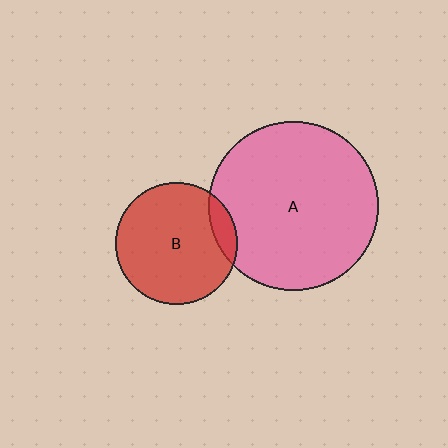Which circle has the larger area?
Circle A (pink).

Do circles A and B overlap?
Yes.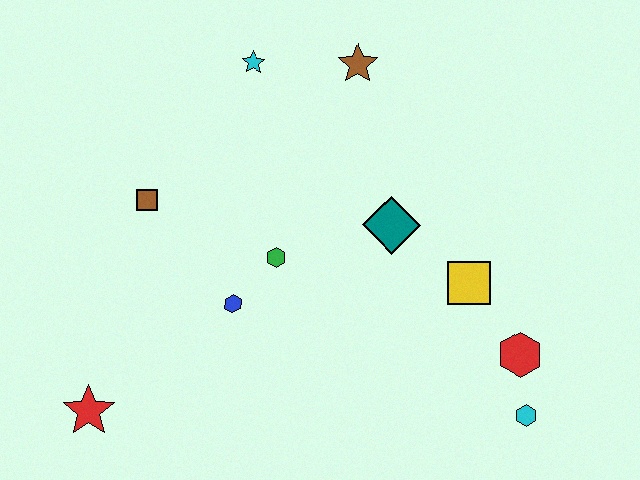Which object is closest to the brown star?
The cyan star is closest to the brown star.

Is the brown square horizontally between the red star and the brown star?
Yes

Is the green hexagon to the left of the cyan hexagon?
Yes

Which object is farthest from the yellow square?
The red star is farthest from the yellow square.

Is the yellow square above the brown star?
No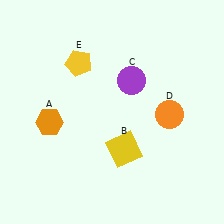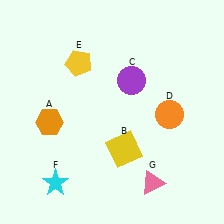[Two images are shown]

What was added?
A cyan star (F), a pink triangle (G) were added in Image 2.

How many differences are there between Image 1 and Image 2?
There are 2 differences between the two images.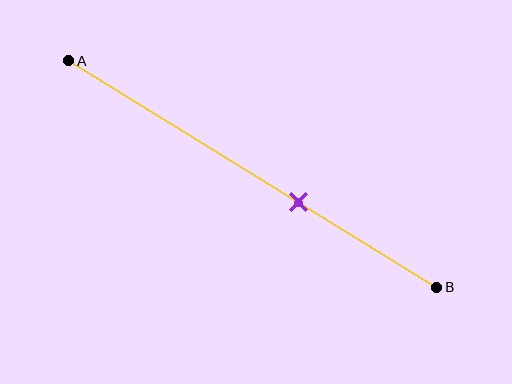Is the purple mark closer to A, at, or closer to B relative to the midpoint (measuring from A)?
The purple mark is closer to point B than the midpoint of segment AB.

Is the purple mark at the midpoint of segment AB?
No, the mark is at about 65% from A, not at the 50% midpoint.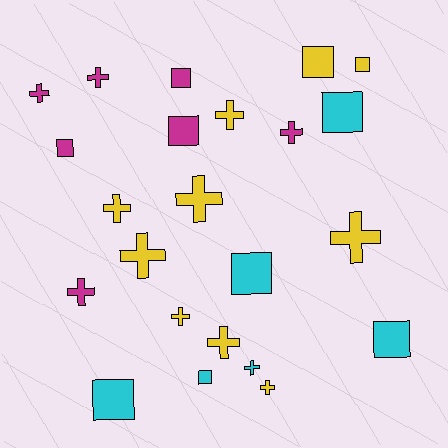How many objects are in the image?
There are 23 objects.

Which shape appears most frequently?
Cross, with 13 objects.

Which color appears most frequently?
Yellow, with 10 objects.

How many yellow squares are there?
There are 2 yellow squares.